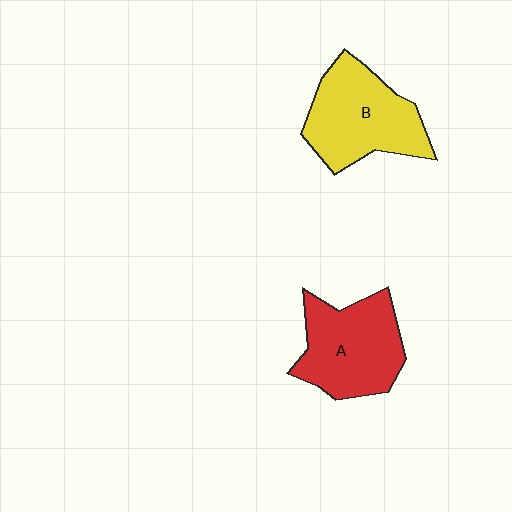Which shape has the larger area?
Shape B (yellow).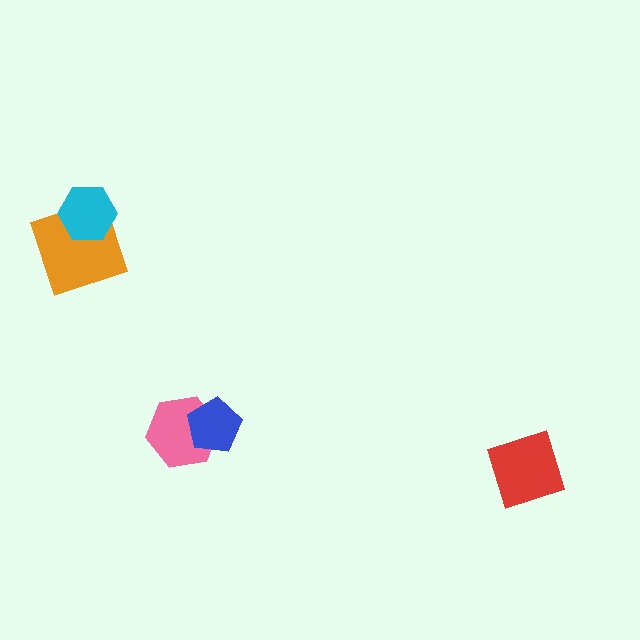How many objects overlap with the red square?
0 objects overlap with the red square.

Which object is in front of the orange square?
The cyan hexagon is in front of the orange square.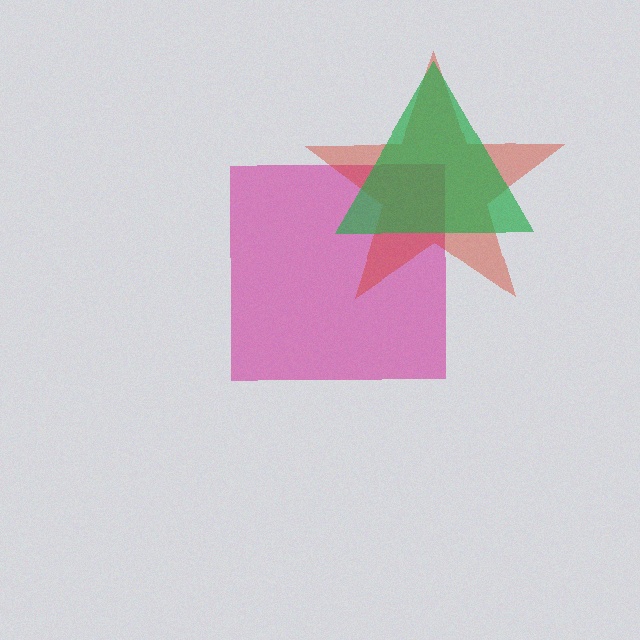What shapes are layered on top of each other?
The layered shapes are: a magenta square, a red star, a green triangle.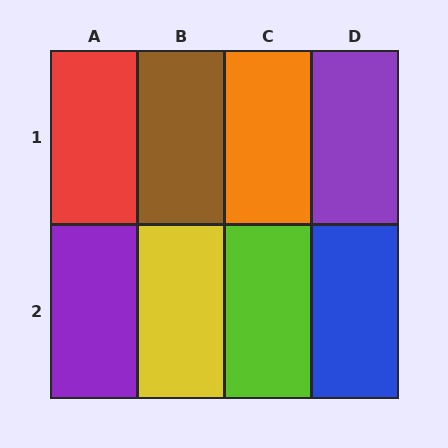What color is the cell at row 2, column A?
Purple.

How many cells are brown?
1 cell is brown.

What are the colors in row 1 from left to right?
Red, brown, orange, purple.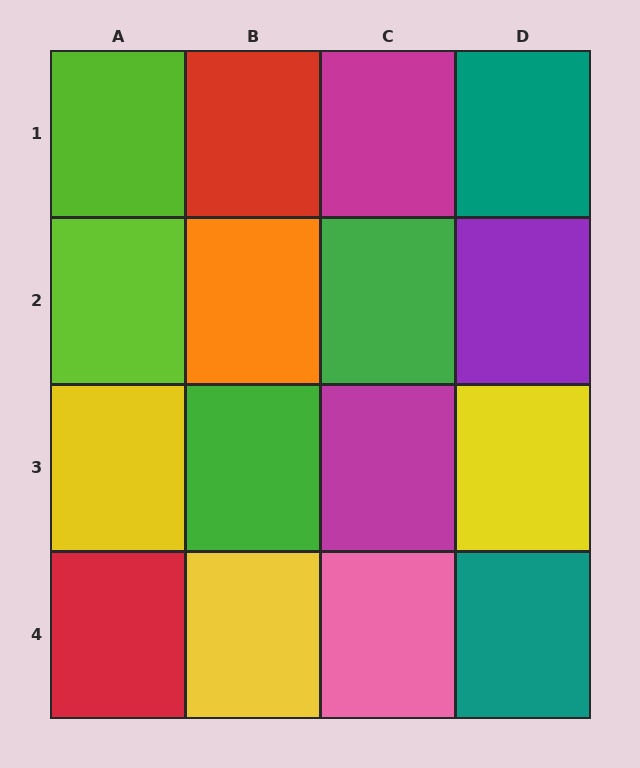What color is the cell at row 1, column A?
Lime.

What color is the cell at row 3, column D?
Yellow.